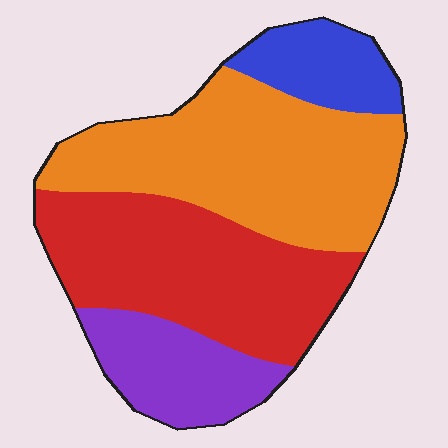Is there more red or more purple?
Red.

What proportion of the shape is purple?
Purple covers roughly 15% of the shape.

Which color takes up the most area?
Orange, at roughly 40%.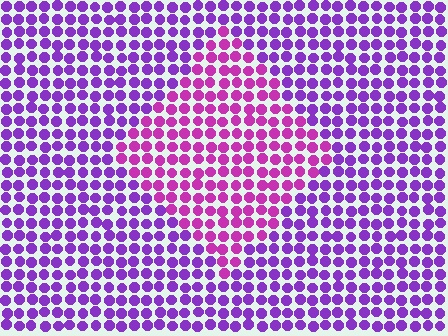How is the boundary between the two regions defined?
The boundary is defined purely by a slight shift in hue (about 33 degrees). Spacing, size, and orientation are identical on both sides.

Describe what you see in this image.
The image is filled with small purple elements in a uniform arrangement. A diamond-shaped region is visible where the elements are tinted to a slightly different hue, forming a subtle color boundary.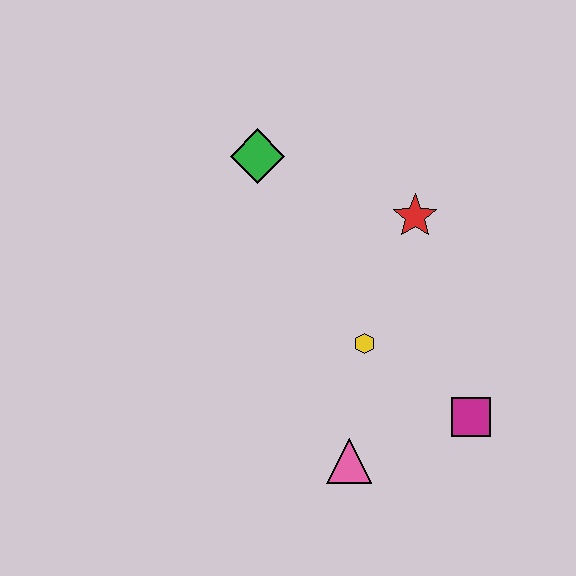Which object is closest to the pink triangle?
The yellow hexagon is closest to the pink triangle.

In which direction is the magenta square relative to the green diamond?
The magenta square is below the green diamond.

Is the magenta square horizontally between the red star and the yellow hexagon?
No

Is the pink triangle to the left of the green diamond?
No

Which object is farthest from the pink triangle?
The green diamond is farthest from the pink triangle.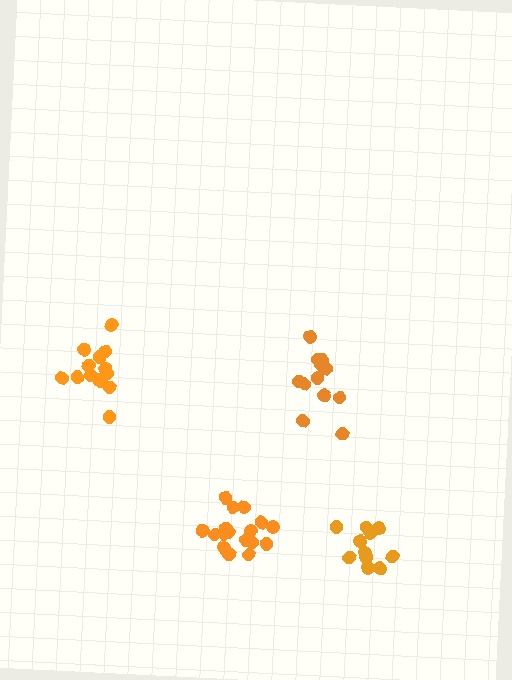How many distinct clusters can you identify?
There are 4 distinct clusters.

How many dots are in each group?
Group 1: 14 dots, Group 2: 17 dots, Group 3: 12 dots, Group 4: 11 dots (54 total).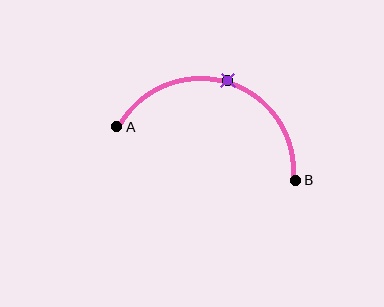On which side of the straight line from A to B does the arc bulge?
The arc bulges above the straight line connecting A and B.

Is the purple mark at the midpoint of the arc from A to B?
Yes. The purple mark lies on the arc at equal arc-length from both A and B — it is the arc midpoint.